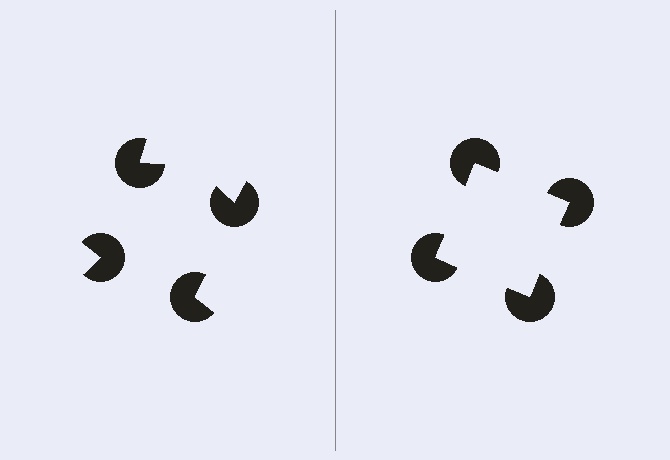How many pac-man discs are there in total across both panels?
8 — 4 on each side.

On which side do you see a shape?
An illusory square appears on the right side. On the left side the wedge cuts are rotated, so no coherent shape forms.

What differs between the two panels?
The pac-man discs are positioned identically on both sides; only the wedge orientations differ. On the right they align to a square; on the left they are misaligned.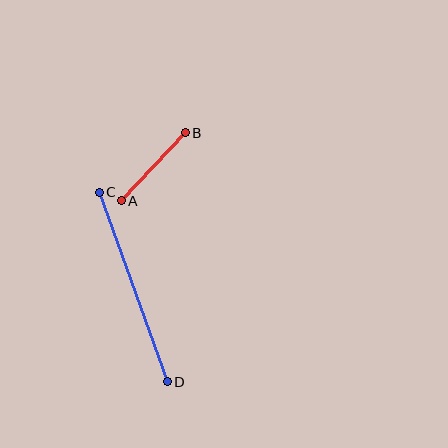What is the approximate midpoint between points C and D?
The midpoint is at approximately (133, 287) pixels.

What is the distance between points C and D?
The distance is approximately 201 pixels.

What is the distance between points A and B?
The distance is approximately 93 pixels.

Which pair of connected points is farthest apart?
Points C and D are farthest apart.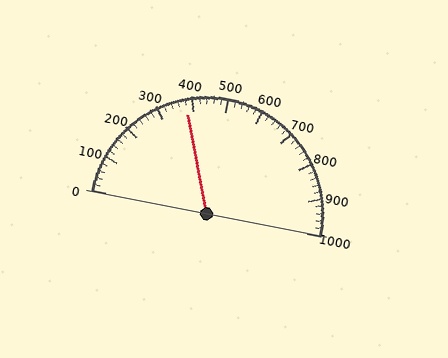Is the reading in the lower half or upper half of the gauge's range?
The reading is in the lower half of the range (0 to 1000).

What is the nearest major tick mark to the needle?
The nearest major tick mark is 400.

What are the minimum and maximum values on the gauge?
The gauge ranges from 0 to 1000.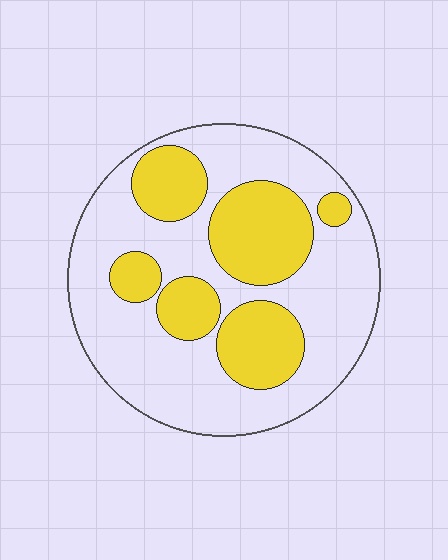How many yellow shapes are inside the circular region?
6.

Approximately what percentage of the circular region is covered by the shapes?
Approximately 35%.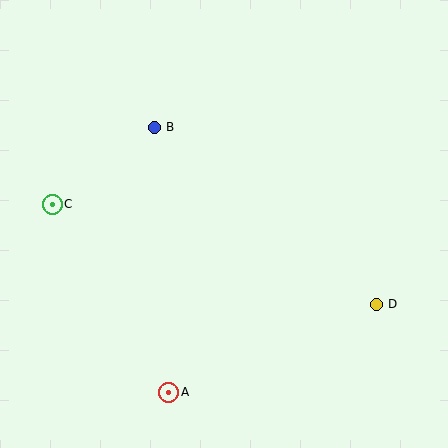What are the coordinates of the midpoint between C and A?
The midpoint between C and A is at (111, 298).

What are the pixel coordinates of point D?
Point D is at (376, 304).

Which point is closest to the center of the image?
Point B at (154, 127) is closest to the center.